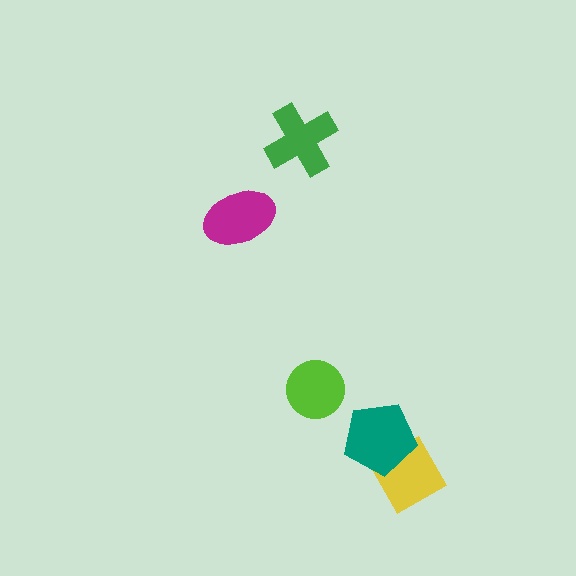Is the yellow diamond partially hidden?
Yes, it is partially covered by another shape.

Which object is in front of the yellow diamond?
The teal pentagon is in front of the yellow diamond.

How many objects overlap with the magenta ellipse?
0 objects overlap with the magenta ellipse.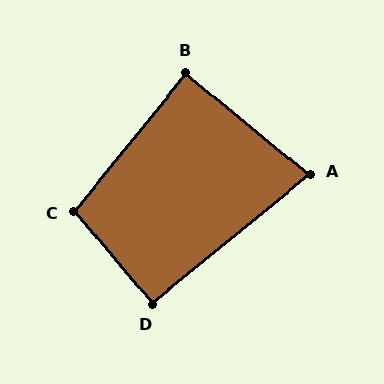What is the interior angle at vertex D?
Approximately 91 degrees (approximately right).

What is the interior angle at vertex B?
Approximately 89 degrees (approximately right).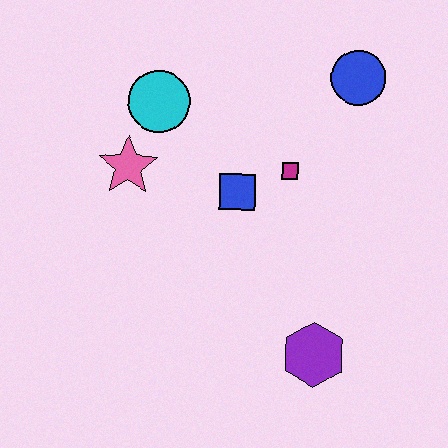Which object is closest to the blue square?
The magenta square is closest to the blue square.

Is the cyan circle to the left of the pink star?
No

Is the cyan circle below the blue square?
No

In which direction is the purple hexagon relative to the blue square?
The purple hexagon is below the blue square.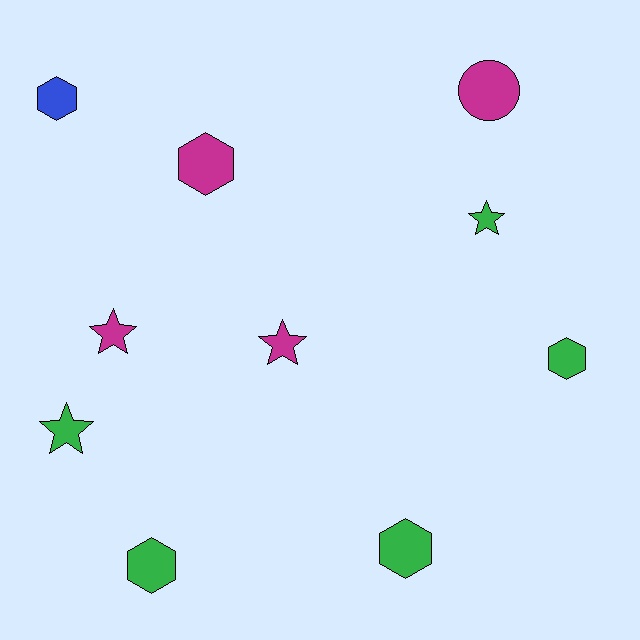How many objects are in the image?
There are 10 objects.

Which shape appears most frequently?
Hexagon, with 5 objects.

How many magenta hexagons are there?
There is 1 magenta hexagon.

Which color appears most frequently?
Green, with 5 objects.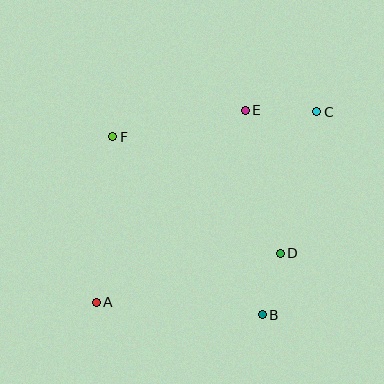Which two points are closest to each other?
Points B and D are closest to each other.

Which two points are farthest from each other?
Points A and C are farthest from each other.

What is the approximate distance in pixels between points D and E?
The distance between D and E is approximately 147 pixels.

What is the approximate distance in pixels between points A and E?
The distance between A and E is approximately 243 pixels.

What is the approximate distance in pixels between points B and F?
The distance between B and F is approximately 232 pixels.